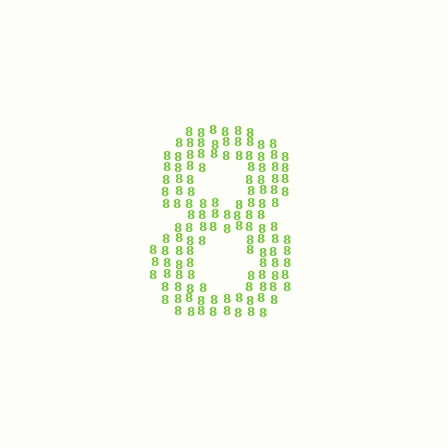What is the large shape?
The large shape is the digit 8.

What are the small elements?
The small elements are digit 8's.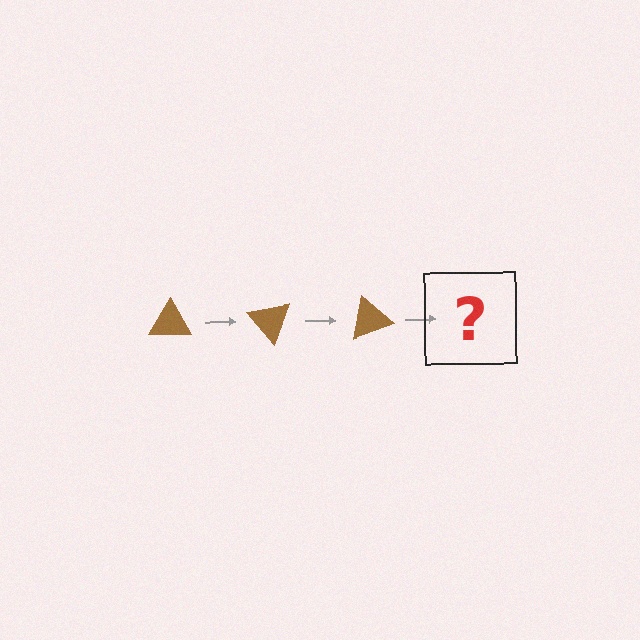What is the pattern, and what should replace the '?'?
The pattern is that the triangle rotates 50 degrees each step. The '?' should be a brown triangle rotated 150 degrees.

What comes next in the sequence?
The next element should be a brown triangle rotated 150 degrees.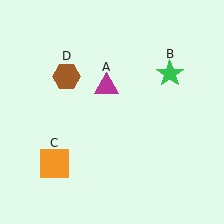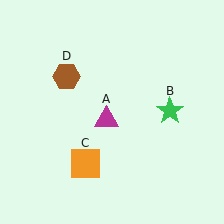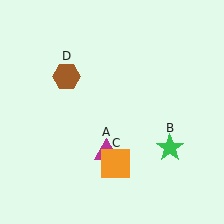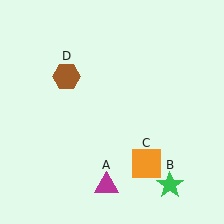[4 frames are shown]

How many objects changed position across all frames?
3 objects changed position: magenta triangle (object A), green star (object B), orange square (object C).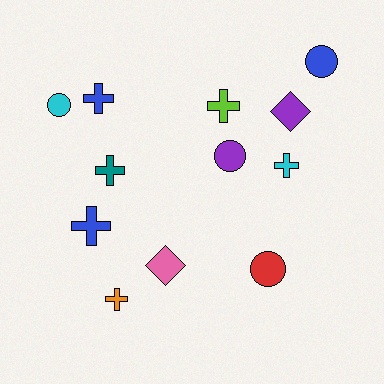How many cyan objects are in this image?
There are 2 cyan objects.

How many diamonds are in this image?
There are 2 diamonds.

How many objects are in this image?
There are 12 objects.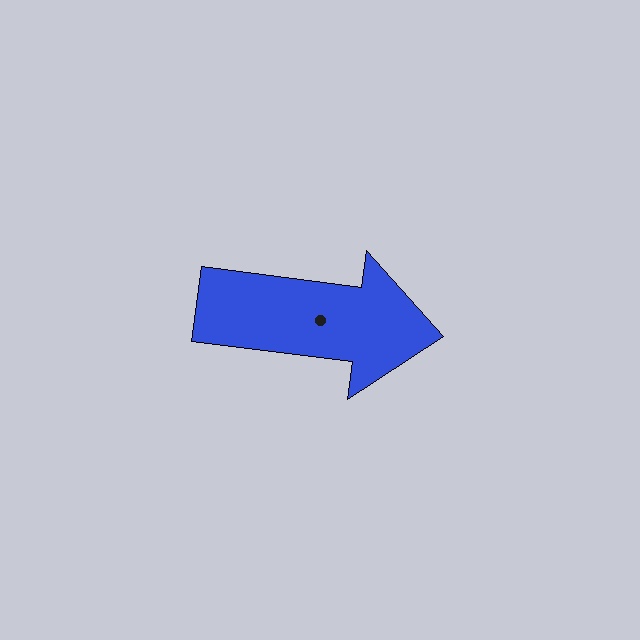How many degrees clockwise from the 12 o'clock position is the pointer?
Approximately 97 degrees.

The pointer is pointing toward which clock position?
Roughly 3 o'clock.